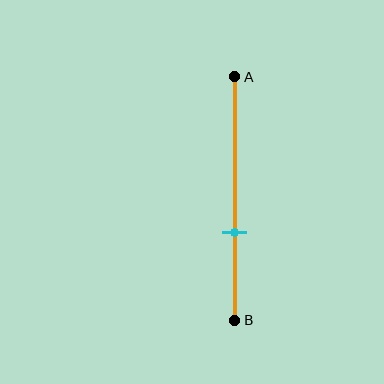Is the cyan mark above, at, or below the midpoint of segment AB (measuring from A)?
The cyan mark is below the midpoint of segment AB.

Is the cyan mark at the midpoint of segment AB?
No, the mark is at about 65% from A, not at the 50% midpoint.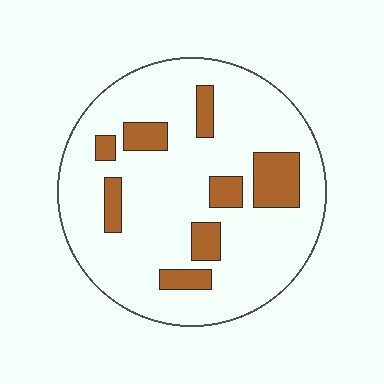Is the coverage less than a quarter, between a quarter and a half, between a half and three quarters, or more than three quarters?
Less than a quarter.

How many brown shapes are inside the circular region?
8.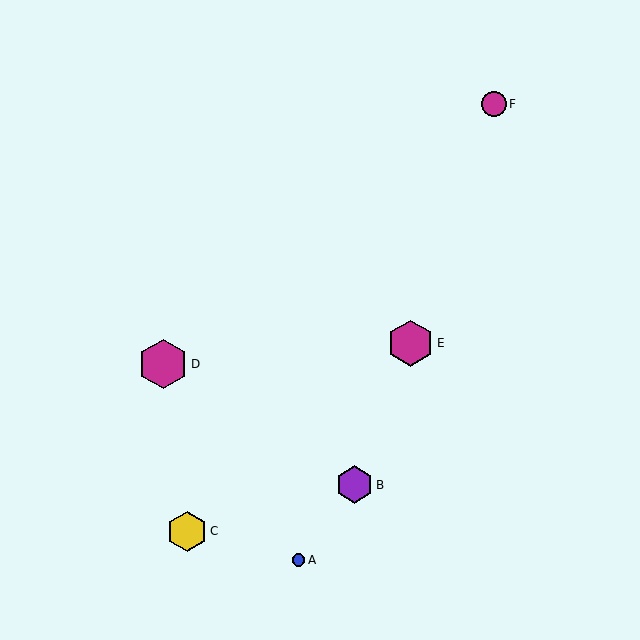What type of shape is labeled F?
Shape F is a magenta circle.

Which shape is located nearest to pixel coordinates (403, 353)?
The magenta hexagon (labeled E) at (410, 343) is nearest to that location.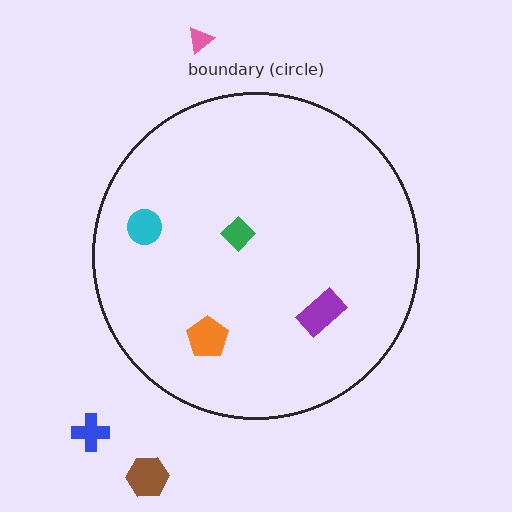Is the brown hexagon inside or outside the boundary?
Outside.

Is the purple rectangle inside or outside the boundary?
Inside.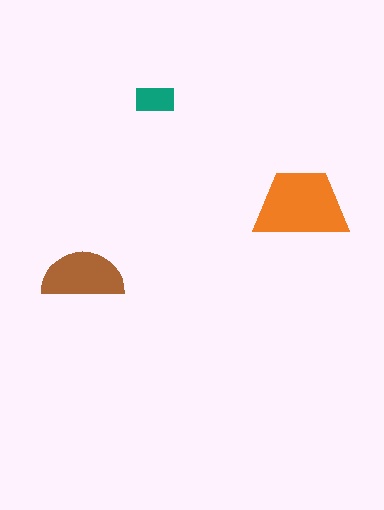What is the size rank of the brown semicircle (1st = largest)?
2nd.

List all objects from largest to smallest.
The orange trapezoid, the brown semicircle, the teal rectangle.